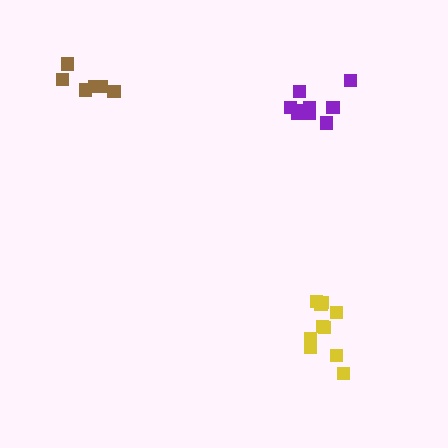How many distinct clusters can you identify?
There are 3 distinct clusters.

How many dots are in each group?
Group 1: 6 dots, Group 2: 10 dots, Group 3: 9 dots (25 total).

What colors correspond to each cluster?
The clusters are colored: brown, yellow, purple.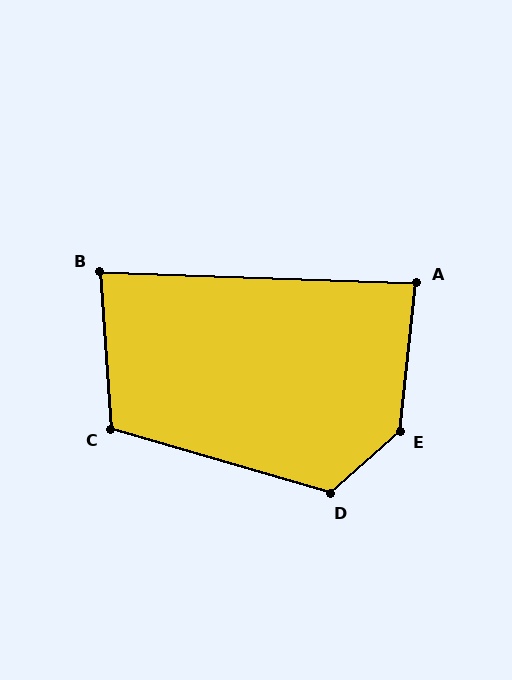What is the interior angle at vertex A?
Approximately 86 degrees (approximately right).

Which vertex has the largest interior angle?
E, at approximately 138 degrees.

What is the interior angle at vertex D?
Approximately 122 degrees (obtuse).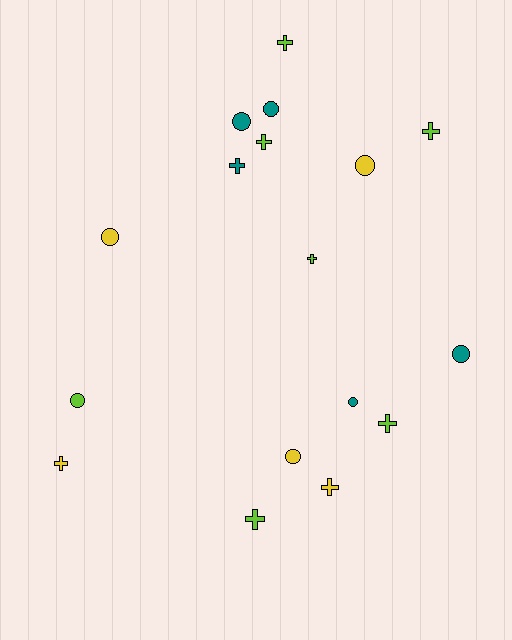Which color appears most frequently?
Lime, with 7 objects.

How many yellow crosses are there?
There are 2 yellow crosses.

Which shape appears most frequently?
Cross, with 9 objects.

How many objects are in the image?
There are 17 objects.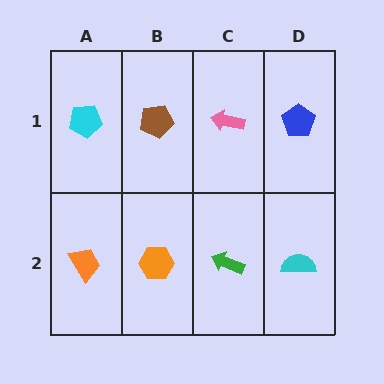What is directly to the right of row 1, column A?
A brown pentagon.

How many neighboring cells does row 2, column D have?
2.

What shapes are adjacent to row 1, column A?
An orange trapezoid (row 2, column A), a brown pentagon (row 1, column B).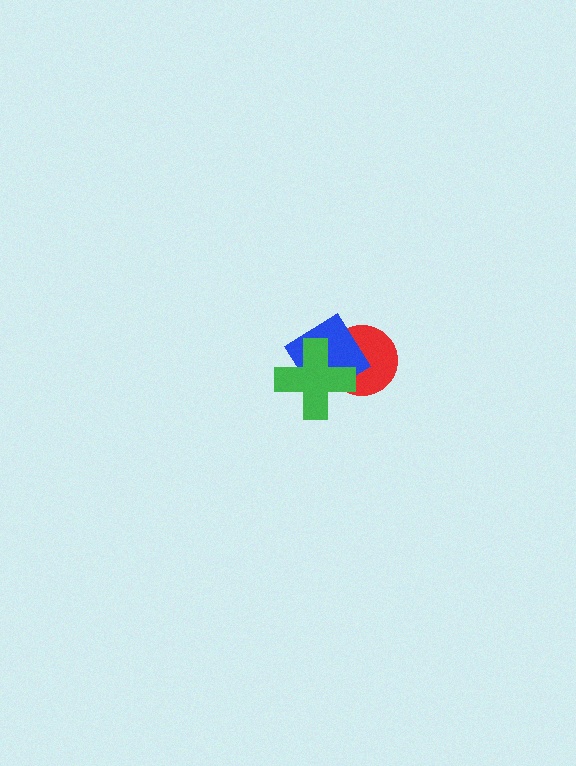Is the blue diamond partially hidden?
Yes, it is partially covered by another shape.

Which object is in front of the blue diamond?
The green cross is in front of the blue diamond.